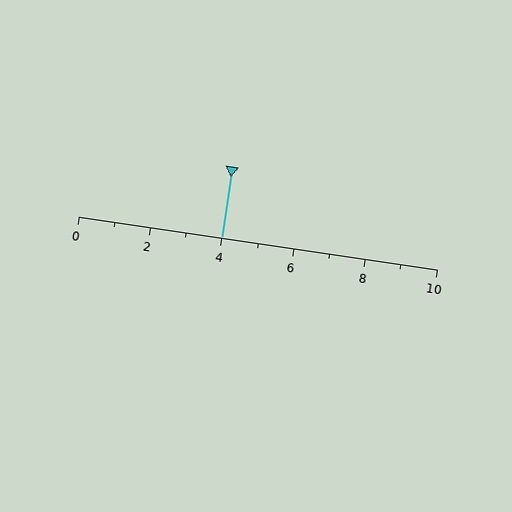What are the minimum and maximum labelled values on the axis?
The axis runs from 0 to 10.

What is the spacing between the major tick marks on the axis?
The major ticks are spaced 2 apart.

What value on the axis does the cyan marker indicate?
The marker indicates approximately 4.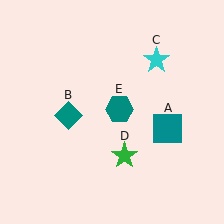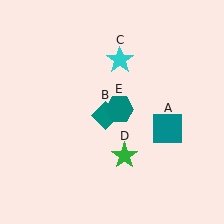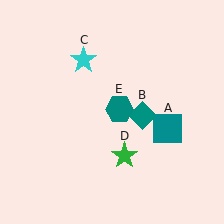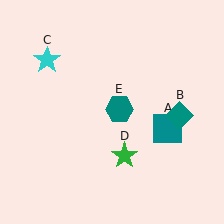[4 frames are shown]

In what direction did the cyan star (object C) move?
The cyan star (object C) moved left.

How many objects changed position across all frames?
2 objects changed position: teal diamond (object B), cyan star (object C).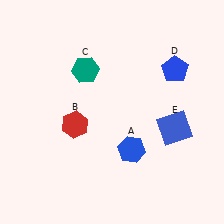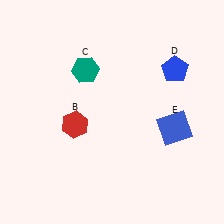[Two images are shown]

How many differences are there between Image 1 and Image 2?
There is 1 difference between the two images.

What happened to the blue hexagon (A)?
The blue hexagon (A) was removed in Image 2. It was in the bottom-right area of Image 1.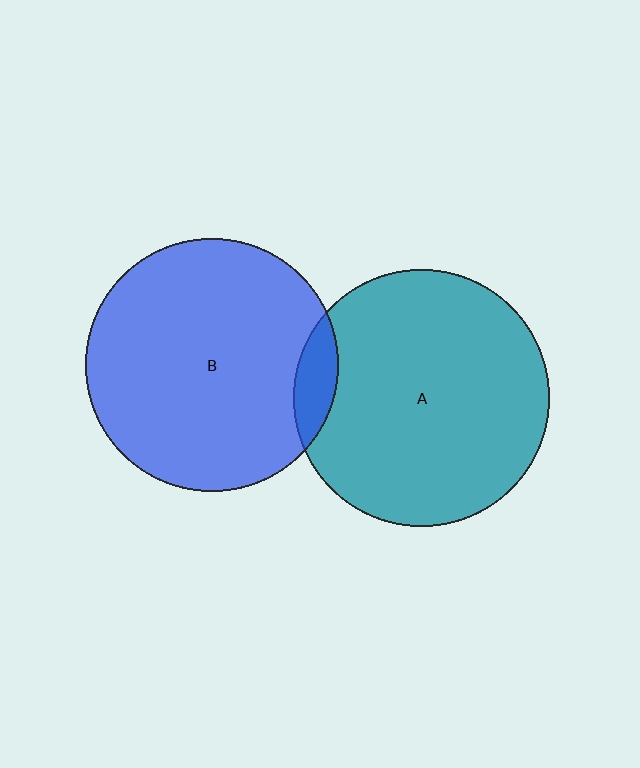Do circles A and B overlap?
Yes.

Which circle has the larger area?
Circle A (teal).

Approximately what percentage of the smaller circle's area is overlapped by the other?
Approximately 10%.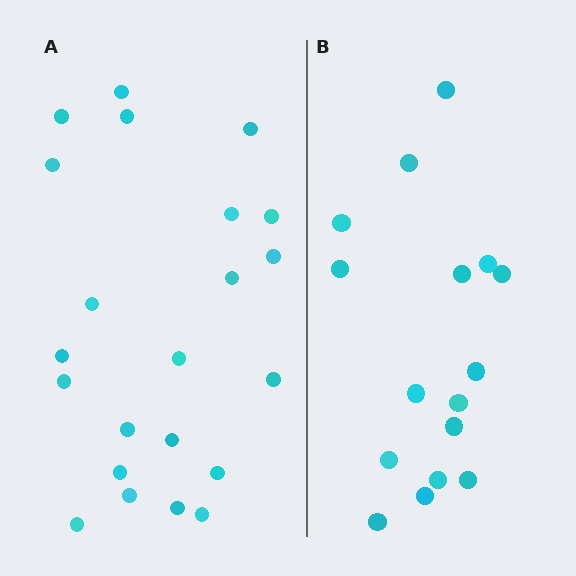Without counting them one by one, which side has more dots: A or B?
Region A (the left region) has more dots.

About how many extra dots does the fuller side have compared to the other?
Region A has about 6 more dots than region B.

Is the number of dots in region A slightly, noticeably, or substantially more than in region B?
Region A has noticeably more, but not dramatically so. The ratio is roughly 1.4 to 1.